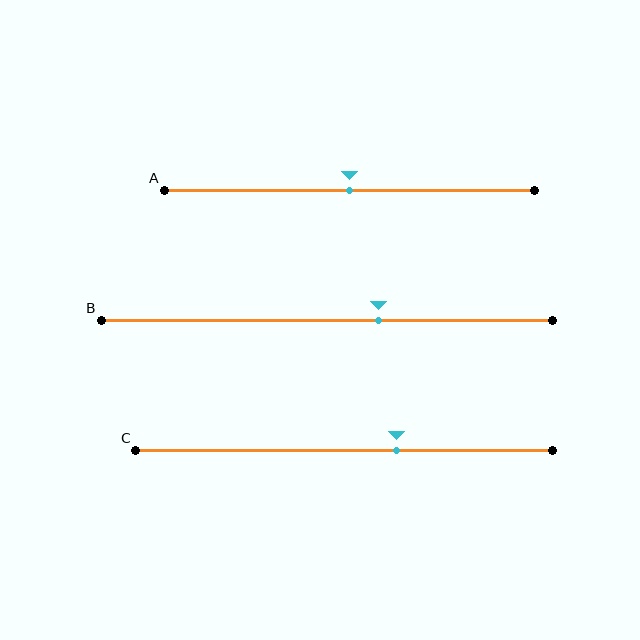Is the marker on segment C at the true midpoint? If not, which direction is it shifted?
No, the marker on segment C is shifted to the right by about 13% of the segment length.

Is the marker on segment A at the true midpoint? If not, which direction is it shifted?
Yes, the marker on segment A is at the true midpoint.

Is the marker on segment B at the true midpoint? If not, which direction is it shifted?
No, the marker on segment B is shifted to the right by about 11% of the segment length.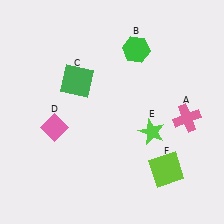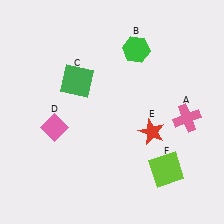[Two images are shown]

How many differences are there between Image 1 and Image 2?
There is 1 difference between the two images.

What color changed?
The star (E) changed from lime in Image 1 to red in Image 2.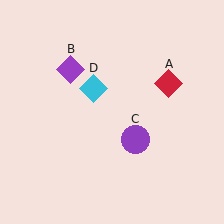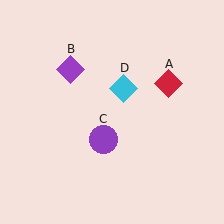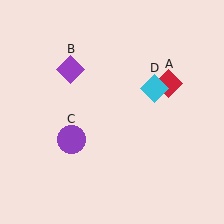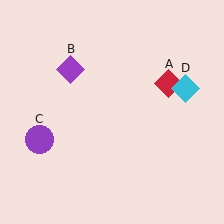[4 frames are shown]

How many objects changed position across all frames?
2 objects changed position: purple circle (object C), cyan diamond (object D).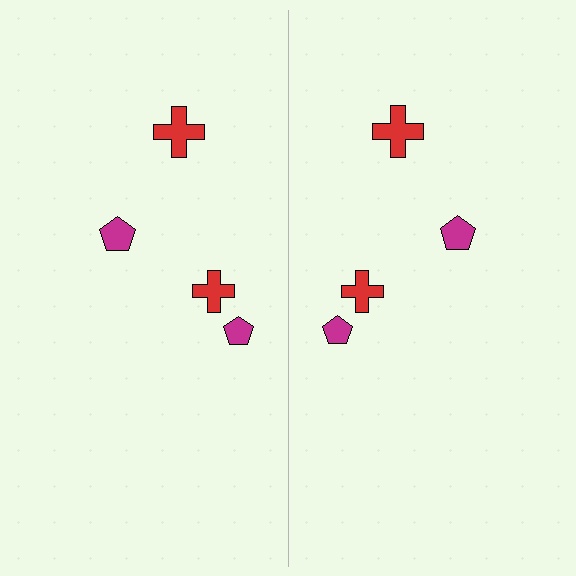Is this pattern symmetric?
Yes, this pattern has bilateral (reflection) symmetry.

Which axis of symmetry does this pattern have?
The pattern has a vertical axis of symmetry running through the center of the image.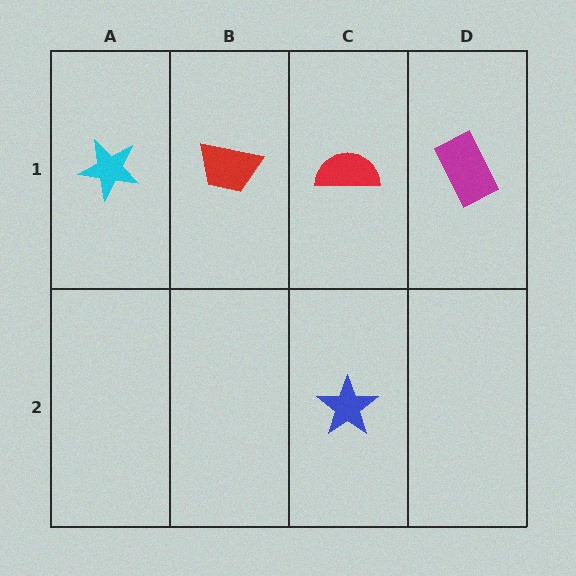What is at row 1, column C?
A red semicircle.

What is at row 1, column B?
A red trapezoid.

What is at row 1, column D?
A magenta rectangle.